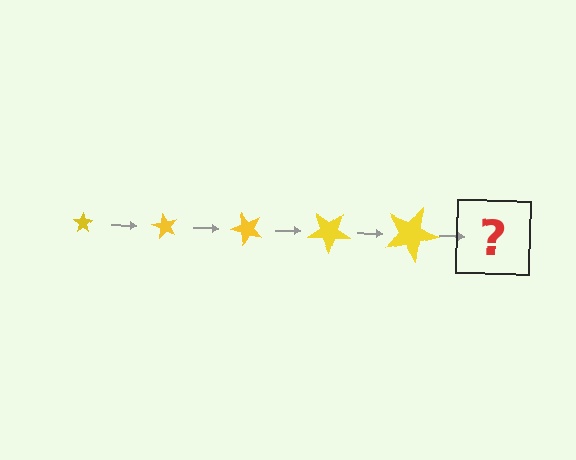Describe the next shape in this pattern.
It should be a star, larger than the previous one and rotated 300 degrees from the start.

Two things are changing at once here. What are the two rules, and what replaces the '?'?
The two rules are that the star grows larger each step and it rotates 60 degrees each step. The '?' should be a star, larger than the previous one and rotated 300 degrees from the start.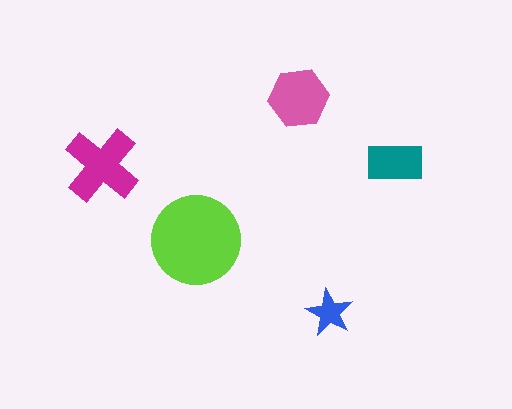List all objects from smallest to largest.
The blue star, the teal rectangle, the pink hexagon, the magenta cross, the lime circle.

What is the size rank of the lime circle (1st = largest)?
1st.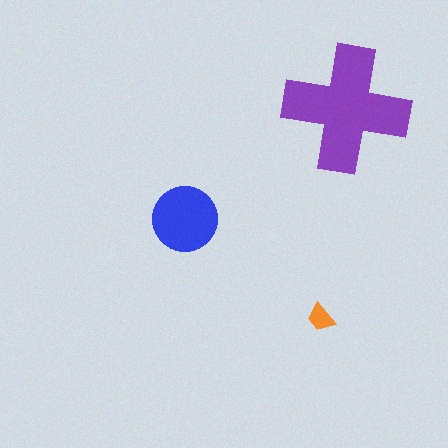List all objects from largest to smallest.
The purple cross, the blue circle, the orange trapezoid.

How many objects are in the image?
There are 3 objects in the image.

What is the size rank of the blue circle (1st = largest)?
2nd.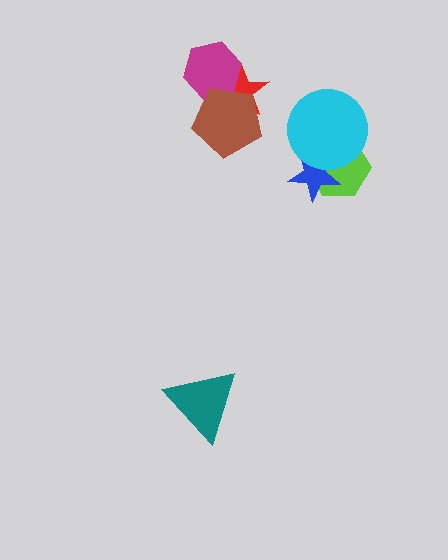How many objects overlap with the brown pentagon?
2 objects overlap with the brown pentagon.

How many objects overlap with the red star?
2 objects overlap with the red star.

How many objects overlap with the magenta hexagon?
2 objects overlap with the magenta hexagon.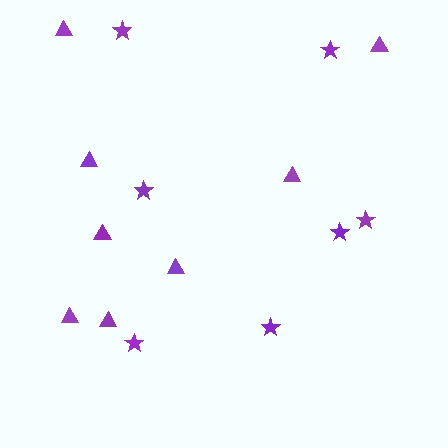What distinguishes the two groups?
There are 2 groups: one group of stars (7) and one group of triangles (8).